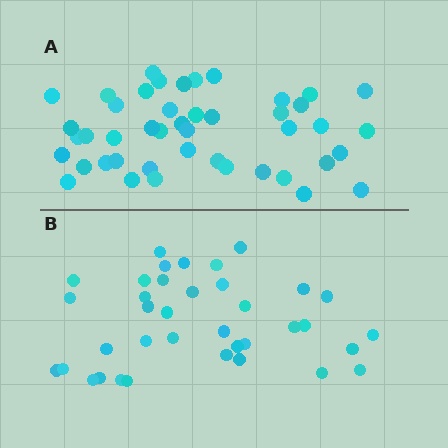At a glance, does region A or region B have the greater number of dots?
Region A (the top region) has more dots.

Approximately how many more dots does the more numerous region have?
Region A has roughly 8 or so more dots than region B.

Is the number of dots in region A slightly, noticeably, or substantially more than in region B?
Region A has only slightly more — the two regions are fairly close. The ratio is roughly 1.2 to 1.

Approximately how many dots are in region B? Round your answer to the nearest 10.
About 40 dots. (The exact count is 37, which rounds to 40.)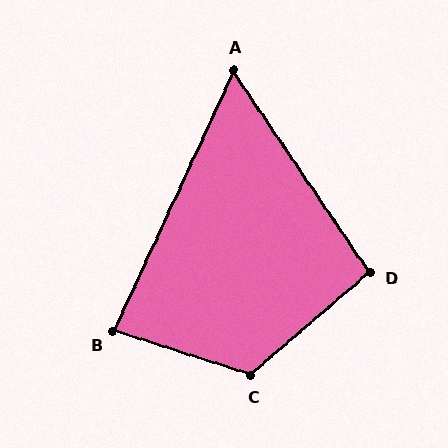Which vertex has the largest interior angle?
C, at approximately 121 degrees.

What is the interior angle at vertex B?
Approximately 83 degrees (acute).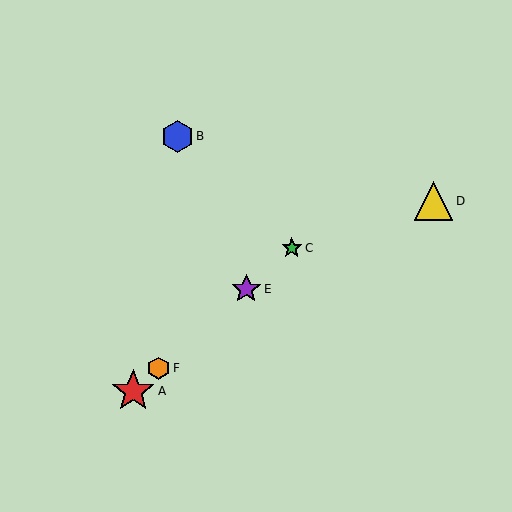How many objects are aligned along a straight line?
4 objects (A, C, E, F) are aligned along a straight line.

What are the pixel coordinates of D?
Object D is at (433, 201).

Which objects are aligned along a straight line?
Objects A, C, E, F are aligned along a straight line.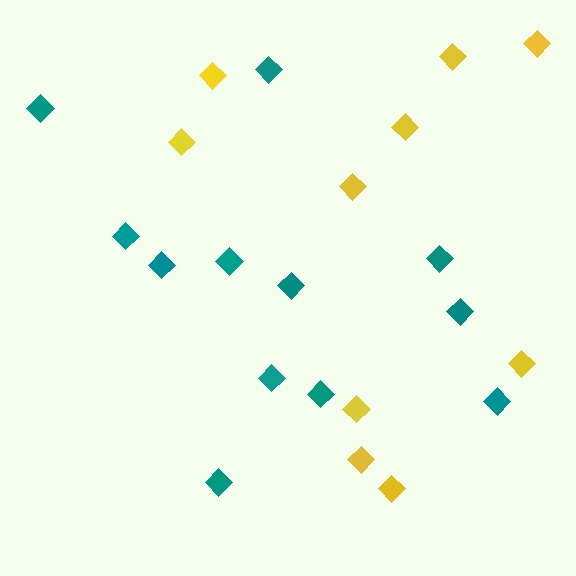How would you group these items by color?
There are 2 groups: one group of teal diamonds (12) and one group of yellow diamonds (10).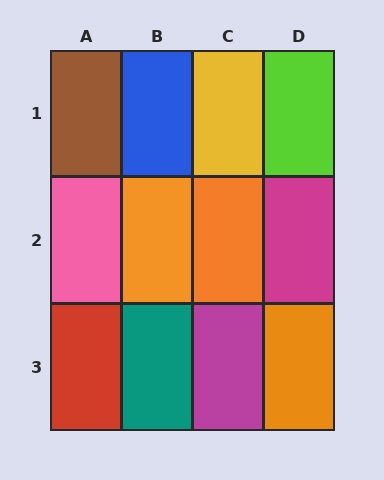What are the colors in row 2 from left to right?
Pink, orange, orange, magenta.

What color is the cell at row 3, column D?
Orange.